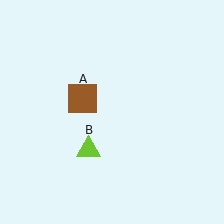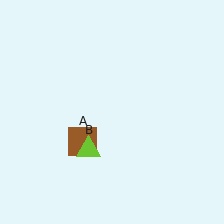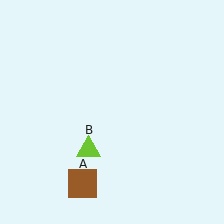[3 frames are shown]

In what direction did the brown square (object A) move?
The brown square (object A) moved down.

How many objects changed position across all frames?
1 object changed position: brown square (object A).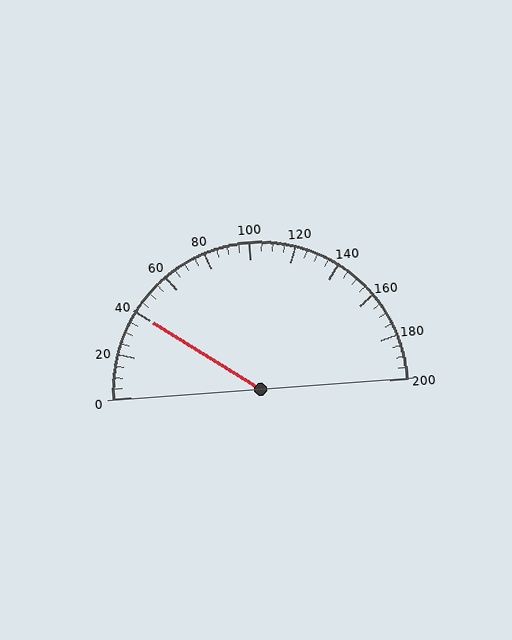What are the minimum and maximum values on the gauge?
The gauge ranges from 0 to 200.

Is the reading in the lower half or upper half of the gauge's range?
The reading is in the lower half of the range (0 to 200).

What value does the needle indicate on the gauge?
The needle indicates approximately 40.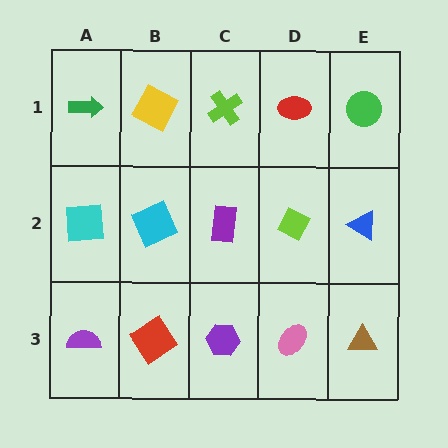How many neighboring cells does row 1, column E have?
2.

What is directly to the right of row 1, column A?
A yellow square.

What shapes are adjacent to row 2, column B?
A yellow square (row 1, column B), a red diamond (row 3, column B), a cyan square (row 2, column A), a purple rectangle (row 2, column C).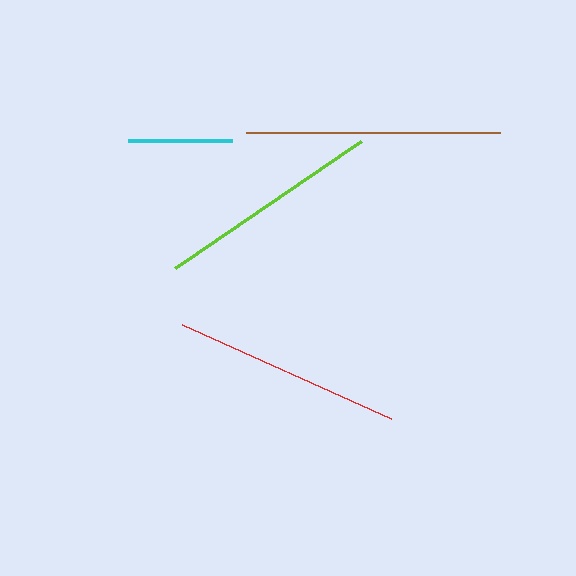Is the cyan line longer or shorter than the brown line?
The brown line is longer than the cyan line.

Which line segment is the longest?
The brown line is the longest at approximately 254 pixels.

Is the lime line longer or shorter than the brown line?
The brown line is longer than the lime line.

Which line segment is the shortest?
The cyan line is the shortest at approximately 104 pixels.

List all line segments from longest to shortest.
From longest to shortest: brown, red, lime, cyan.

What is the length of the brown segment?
The brown segment is approximately 254 pixels long.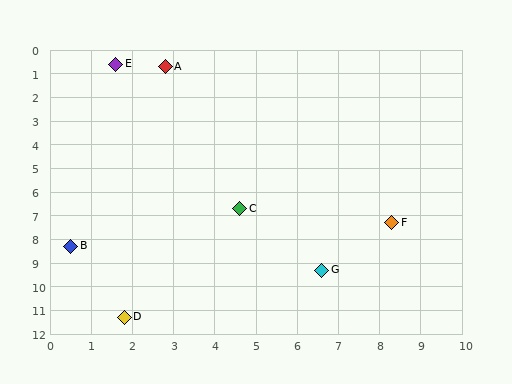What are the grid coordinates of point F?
Point F is at approximately (8.3, 7.3).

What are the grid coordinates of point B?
Point B is at approximately (0.5, 8.3).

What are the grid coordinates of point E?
Point E is at approximately (1.6, 0.6).